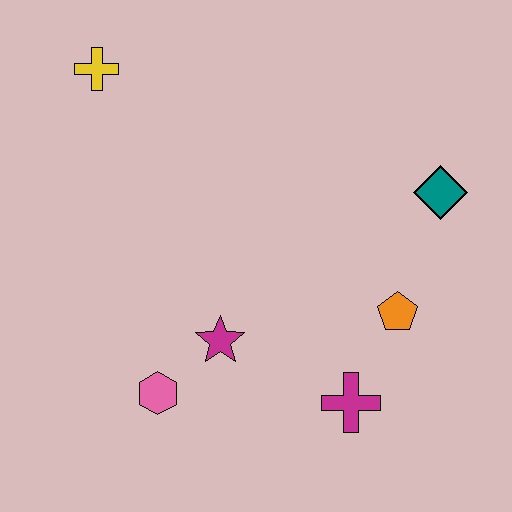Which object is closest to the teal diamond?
The orange pentagon is closest to the teal diamond.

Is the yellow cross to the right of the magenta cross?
No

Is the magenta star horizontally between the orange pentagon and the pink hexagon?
Yes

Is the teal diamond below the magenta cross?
No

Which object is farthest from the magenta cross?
The yellow cross is farthest from the magenta cross.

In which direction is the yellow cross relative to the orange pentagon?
The yellow cross is to the left of the orange pentagon.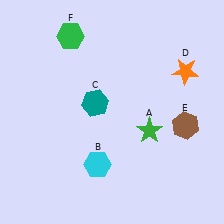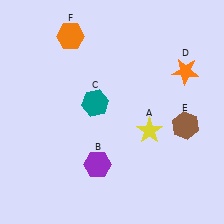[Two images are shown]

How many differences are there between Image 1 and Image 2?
There are 3 differences between the two images.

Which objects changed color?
A changed from green to yellow. B changed from cyan to purple. F changed from green to orange.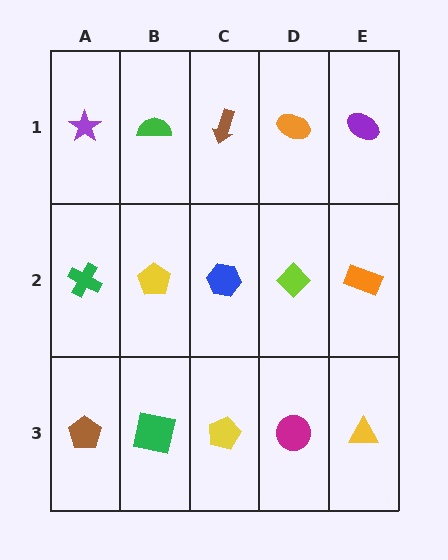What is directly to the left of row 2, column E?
A lime diamond.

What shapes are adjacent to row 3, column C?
A blue hexagon (row 2, column C), a green square (row 3, column B), a magenta circle (row 3, column D).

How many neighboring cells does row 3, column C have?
3.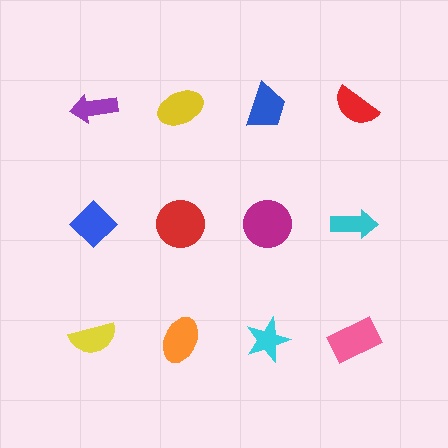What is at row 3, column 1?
A yellow semicircle.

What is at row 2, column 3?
A magenta circle.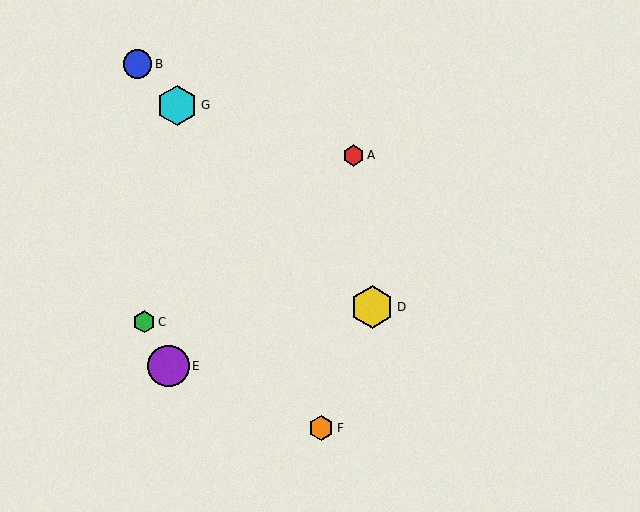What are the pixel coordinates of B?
Object B is at (138, 64).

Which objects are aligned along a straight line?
Objects B, D, G are aligned along a straight line.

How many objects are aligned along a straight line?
3 objects (B, D, G) are aligned along a straight line.